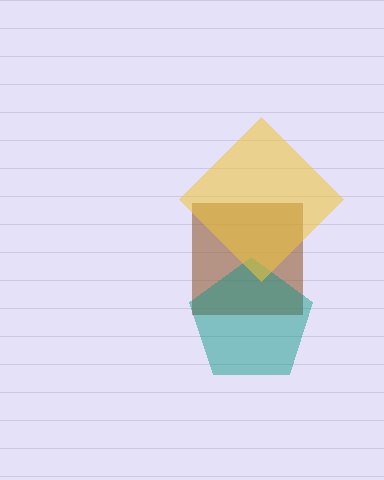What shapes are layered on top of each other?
The layered shapes are: a brown square, a teal pentagon, a yellow diamond.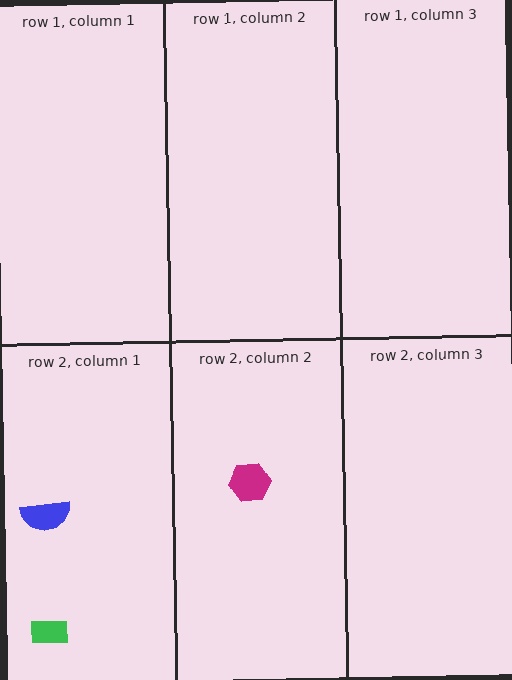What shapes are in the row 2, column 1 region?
The blue semicircle, the green rectangle.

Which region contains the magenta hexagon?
The row 2, column 2 region.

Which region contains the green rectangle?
The row 2, column 1 region.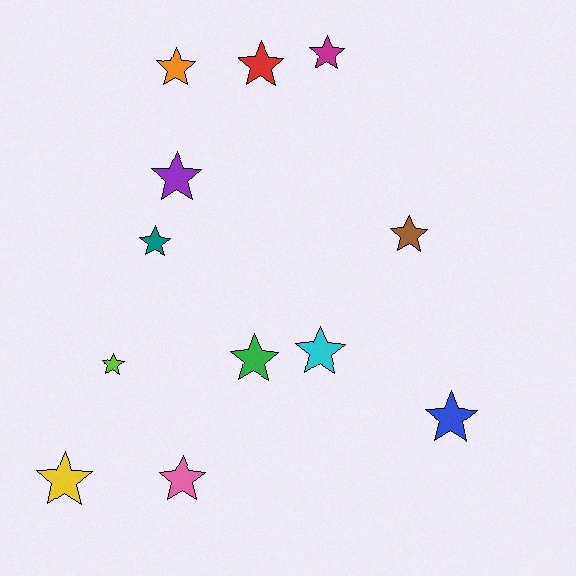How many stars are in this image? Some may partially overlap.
There are 12 stars.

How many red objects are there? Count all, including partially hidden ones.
There is 1 red object.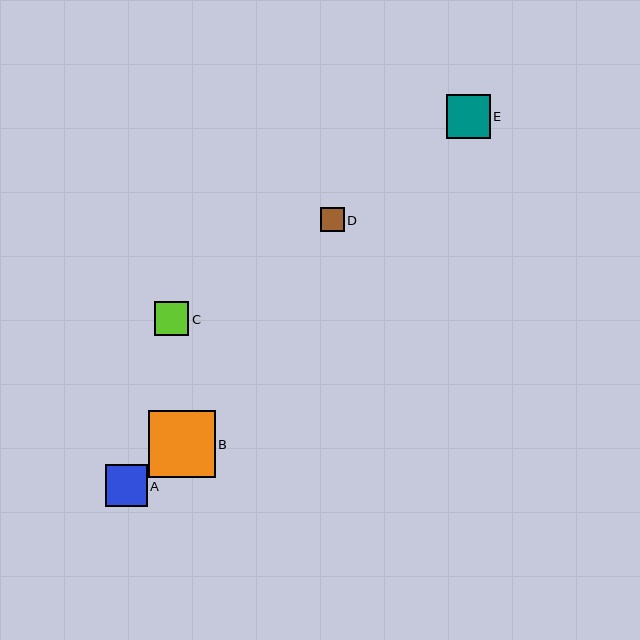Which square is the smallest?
Square D is the smallest with a size of approximately 23 pixels.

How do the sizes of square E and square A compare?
Square E and square A are approximately the same size.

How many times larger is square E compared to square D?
Square E is approximately 1.9 times the size of square D.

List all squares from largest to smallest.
From largest to smallest: B, E, A, C, D.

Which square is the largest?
Square B is the largest with a size of approximately 66 pixels.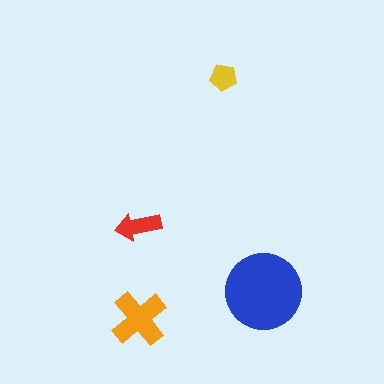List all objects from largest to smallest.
The blue circle, the orange cross, the red arrow, the yellow pentagon.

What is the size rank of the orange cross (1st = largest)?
2nd.